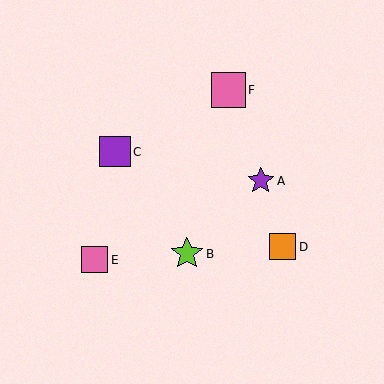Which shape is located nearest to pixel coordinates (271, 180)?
The purple star (labeled A) at (261, 181) is nearest to that location.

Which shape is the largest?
The pink square (labeled F) is the largest.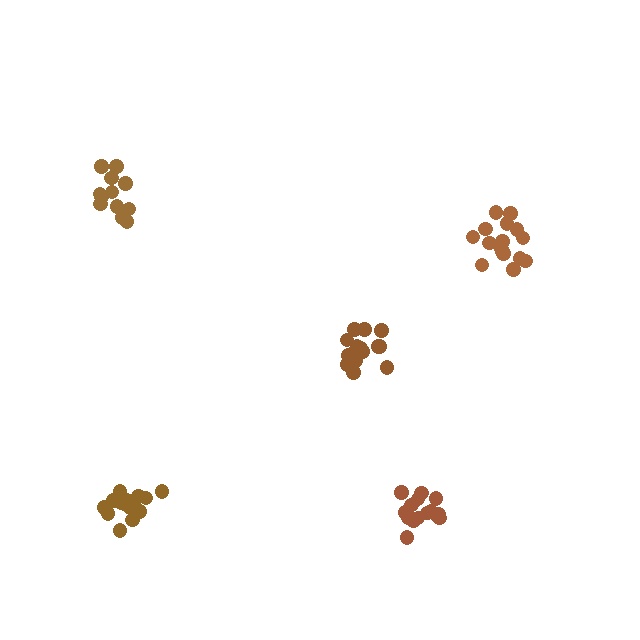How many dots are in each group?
Group 1: 16 dots, Group 2: 15 dots, Group 3: 16 dots, Group 4: 15 dots, Group 5: 12 dots (74 total).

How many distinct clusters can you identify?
There are 5 distinct clusters.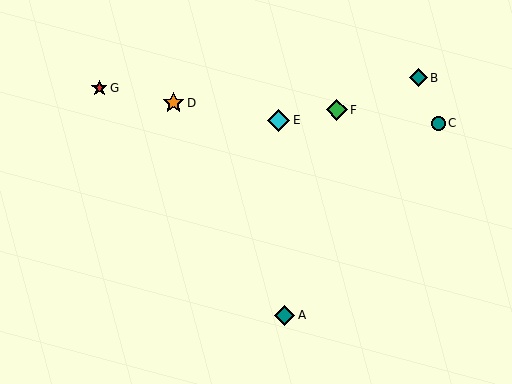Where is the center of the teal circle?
The center of the teal circle is at (438, 123).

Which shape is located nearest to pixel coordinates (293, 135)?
The cyan diamond (labeled E) at (279, 120) is nearest to that location.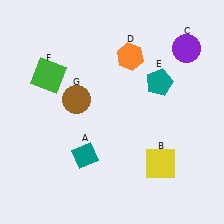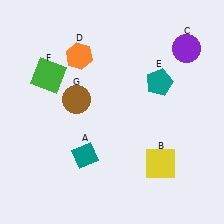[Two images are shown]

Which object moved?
The orange hexagon (D) moved left.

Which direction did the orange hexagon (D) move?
The orange hexagon (D) moved left.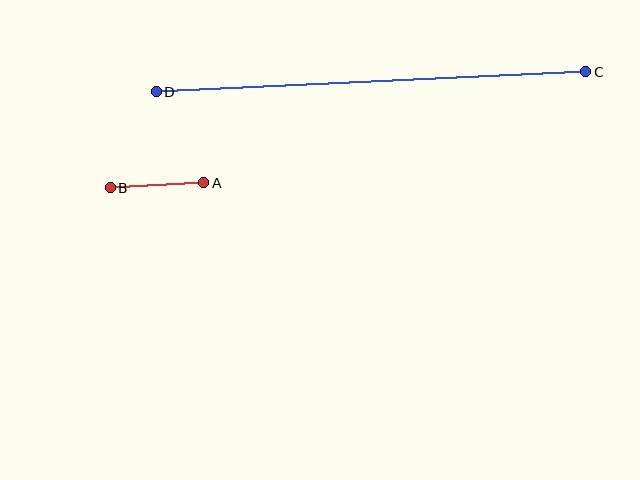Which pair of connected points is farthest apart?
Points C and D are farthest apart.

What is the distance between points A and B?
The distance is approximately 94 pixels.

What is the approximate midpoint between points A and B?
The midpoint is at approximately (157, 185) pixels.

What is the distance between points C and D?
The distance is approximately 430 pixels.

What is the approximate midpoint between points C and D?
The midpoint is at approximately (371, 82) pixels.